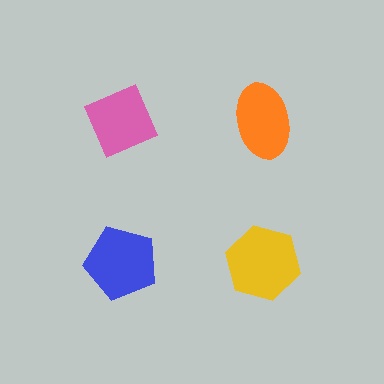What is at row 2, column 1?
A blue pentagon.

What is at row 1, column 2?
An orange ellipse.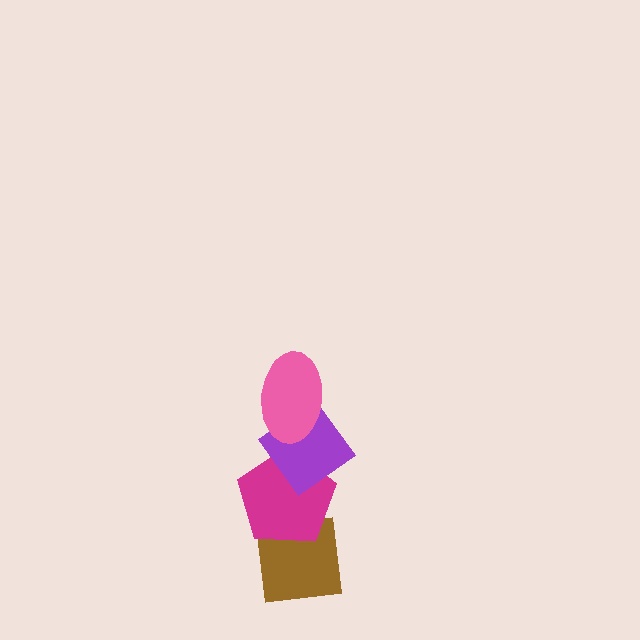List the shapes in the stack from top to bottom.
From top to bottom: the pink ellipse, the purple diamond, the magenta pentagon, the brown square.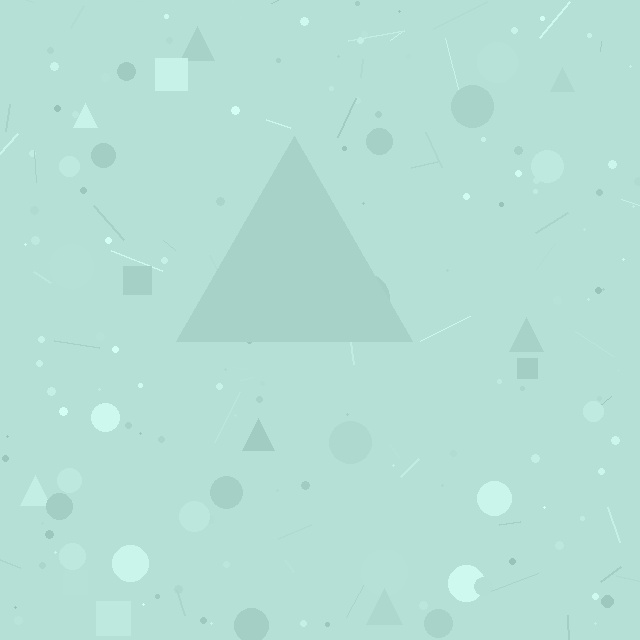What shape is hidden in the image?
A triangle is hidden in the image.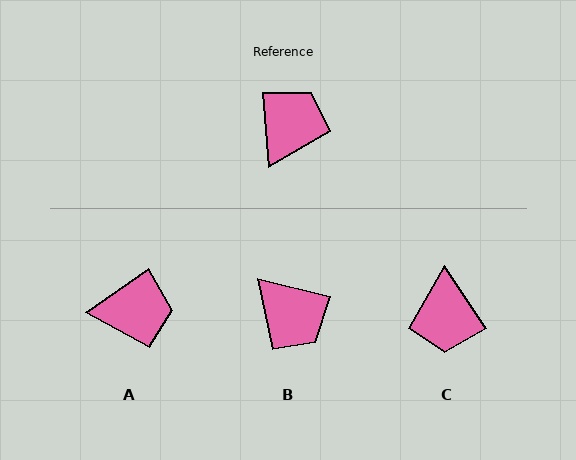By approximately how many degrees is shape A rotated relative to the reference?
Approximately 59 degrees clockwise.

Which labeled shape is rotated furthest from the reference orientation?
C, about 150 degrees away.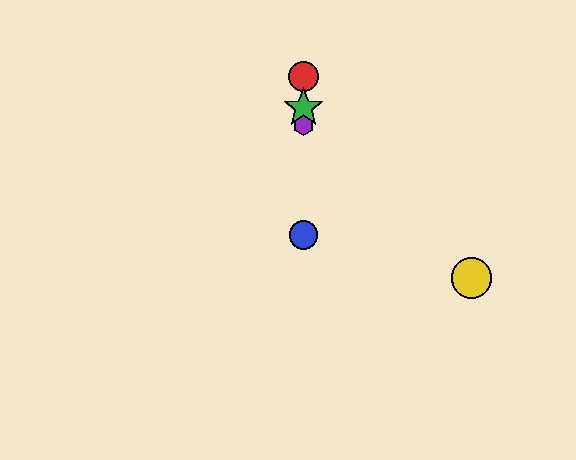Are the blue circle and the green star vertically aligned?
Yes, both are at x≈303.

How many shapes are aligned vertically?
4 shapes (the red circle, the blue circle, the green star, the purple hexagon) are aligned vertically.